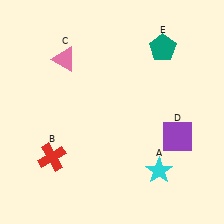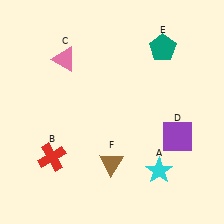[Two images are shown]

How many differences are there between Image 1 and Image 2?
There is 1 difference between the two images.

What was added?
A brown triangle (F) was added in Image 2.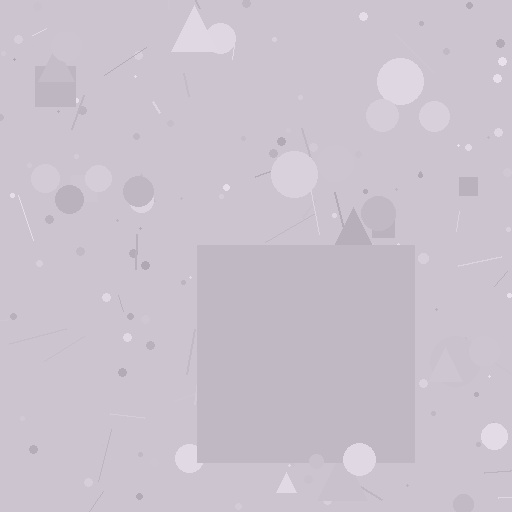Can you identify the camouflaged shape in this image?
The camouflaged shape is a square.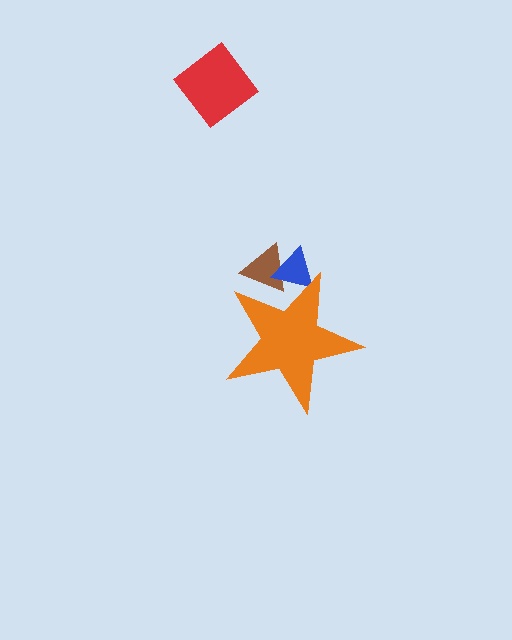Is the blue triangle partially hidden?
Yes, the blue triangle is partially hidden behind the orange star.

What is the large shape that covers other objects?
An orange star.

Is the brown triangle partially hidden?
Yes, the brown triangle is partially hidden behind the orange star.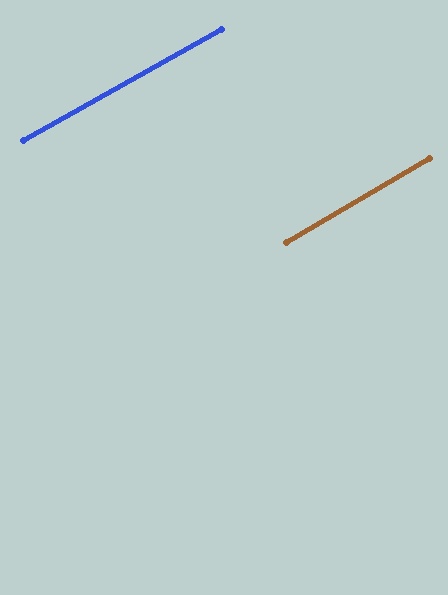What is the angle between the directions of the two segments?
Approximately 1 degree.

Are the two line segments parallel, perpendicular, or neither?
Parallel — their directions differ by only 1.3°.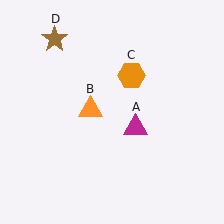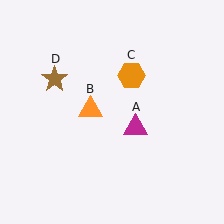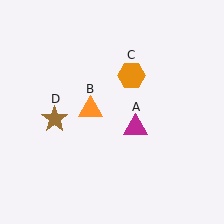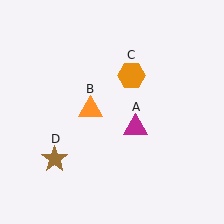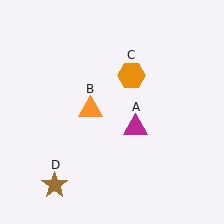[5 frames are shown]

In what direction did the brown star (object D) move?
The brown star (object D) moved down.